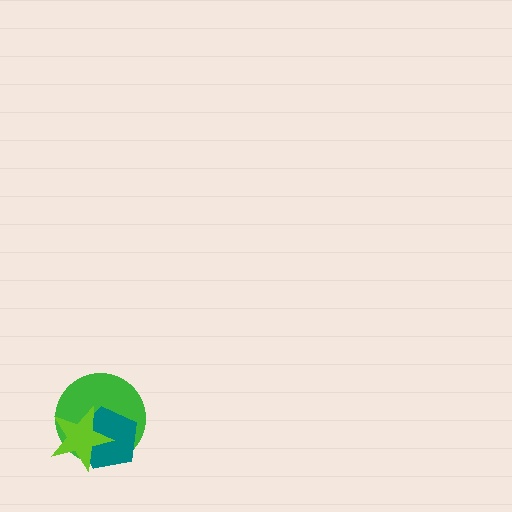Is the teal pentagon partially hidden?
Yes, it is partially covered by another shape.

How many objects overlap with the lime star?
2 objects overlap with the lime star.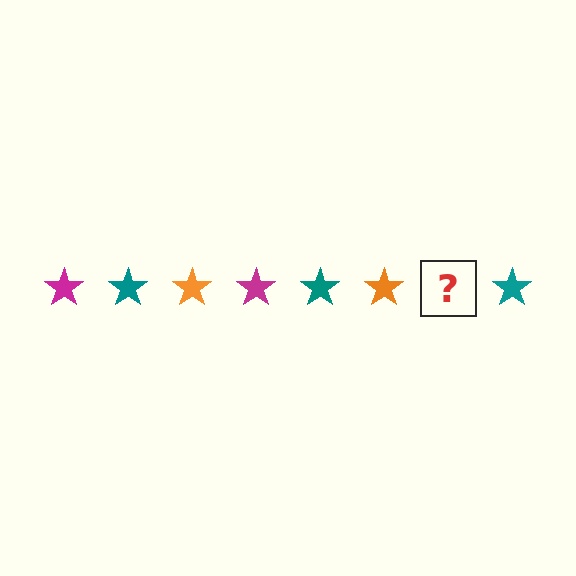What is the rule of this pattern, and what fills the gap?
The rule is that the pattern cycles through magenta, teal, orange stars. The gap should be filled with a magenta star.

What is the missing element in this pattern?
The missing element is a magenta star.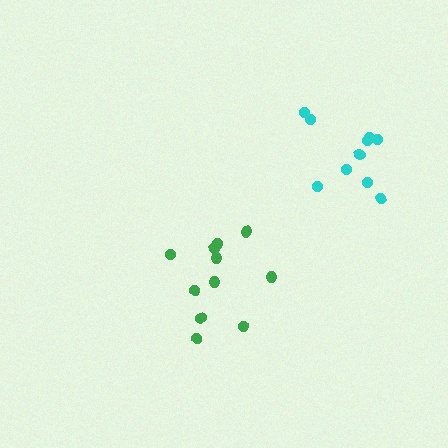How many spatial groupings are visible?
There are 2 spatial groupings.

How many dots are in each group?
Group 1: 10 dots, Group 2: 11 dots (21 total).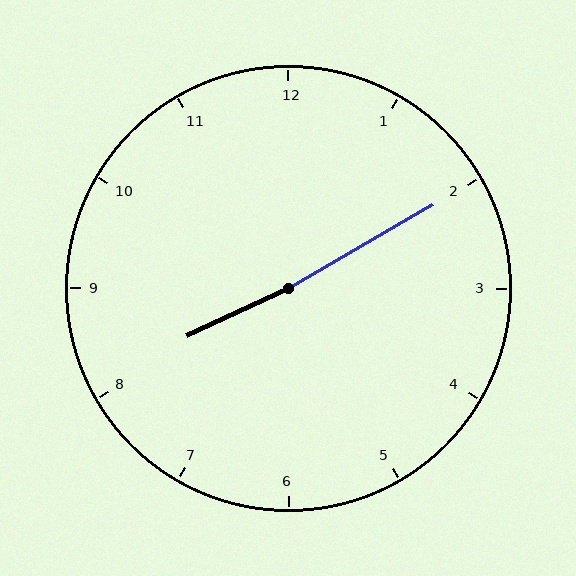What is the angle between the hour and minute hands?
Approximately 175 degrees.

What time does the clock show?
8:10.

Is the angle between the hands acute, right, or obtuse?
It is obtuse.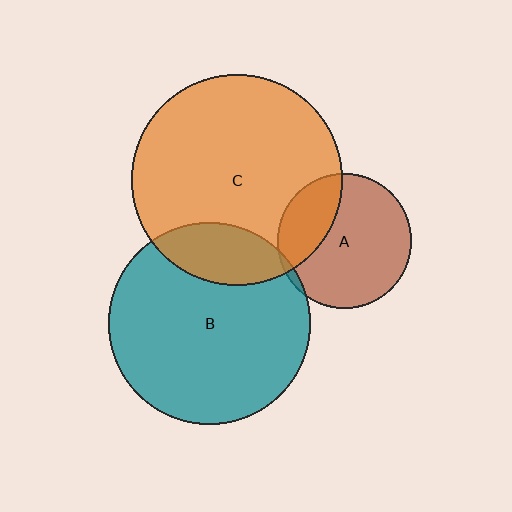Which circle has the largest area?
Circle C (orange).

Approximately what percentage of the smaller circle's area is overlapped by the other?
Approximately 30%.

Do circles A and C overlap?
Yes.